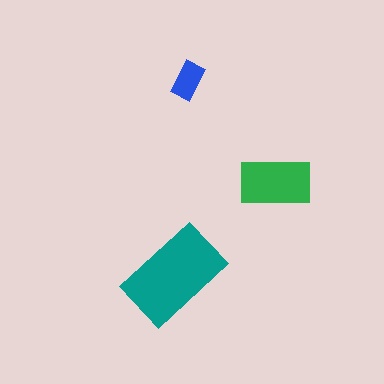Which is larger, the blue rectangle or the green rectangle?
The green one.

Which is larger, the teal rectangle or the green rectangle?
The teal one.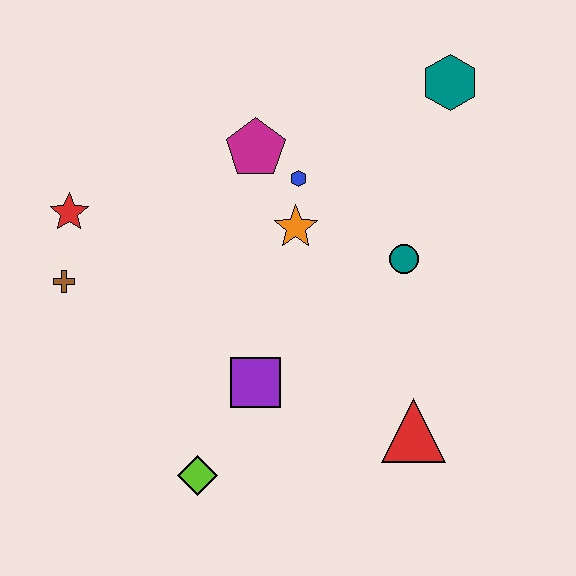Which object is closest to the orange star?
The blue hexagon is closest to the orange star.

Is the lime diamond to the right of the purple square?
No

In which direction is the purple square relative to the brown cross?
The purple square is to the right of the brown cross.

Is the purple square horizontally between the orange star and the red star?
Yes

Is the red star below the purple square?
No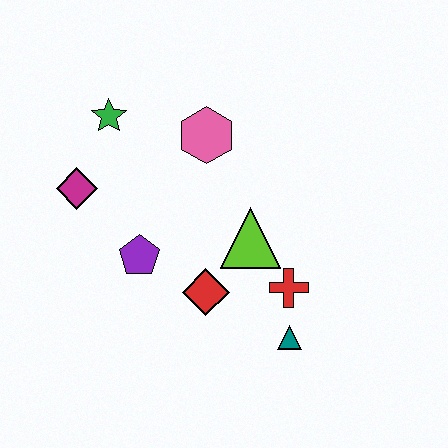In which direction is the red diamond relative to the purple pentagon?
The red diamond is to the right of the purple pentagon.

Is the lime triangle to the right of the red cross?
No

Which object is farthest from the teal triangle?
The green star is farthest from the teal triangle.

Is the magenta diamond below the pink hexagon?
Yes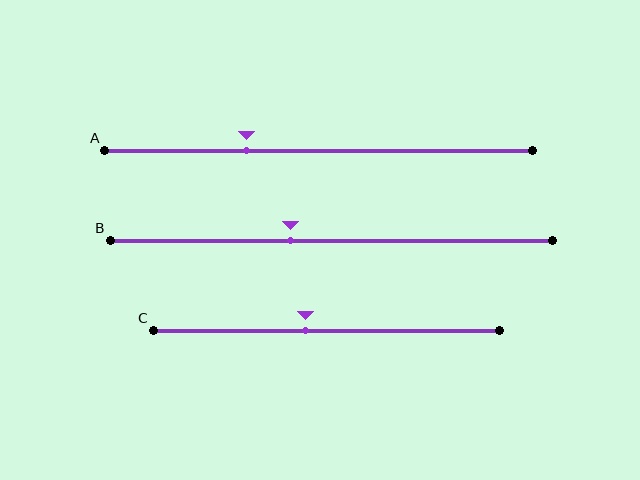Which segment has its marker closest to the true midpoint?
Segment C has its marker closest to the true midpoint.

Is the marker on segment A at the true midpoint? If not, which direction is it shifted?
No, the marker on segment A is shifted to the left by about 17% of the segment length.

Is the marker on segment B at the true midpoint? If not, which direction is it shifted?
No, the marker on segment B is shifted to the left by about 9% of the segment length.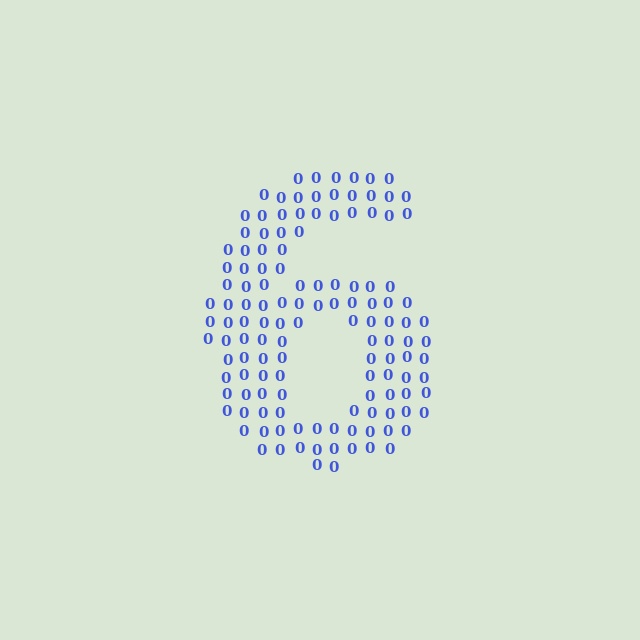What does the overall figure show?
The overall figure shows the digit 6.